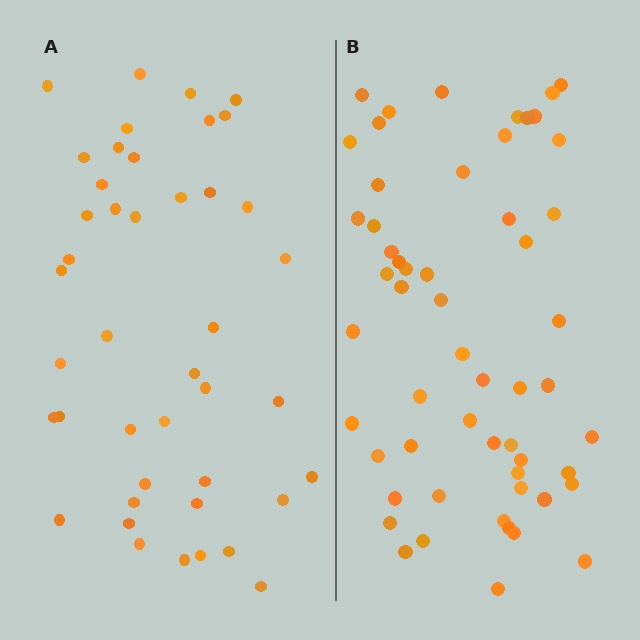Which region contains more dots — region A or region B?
Region B (the right region) has more dots.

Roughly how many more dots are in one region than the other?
Region B has approximately 15 more dots than region A.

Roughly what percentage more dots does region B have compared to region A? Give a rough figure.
About 30% more.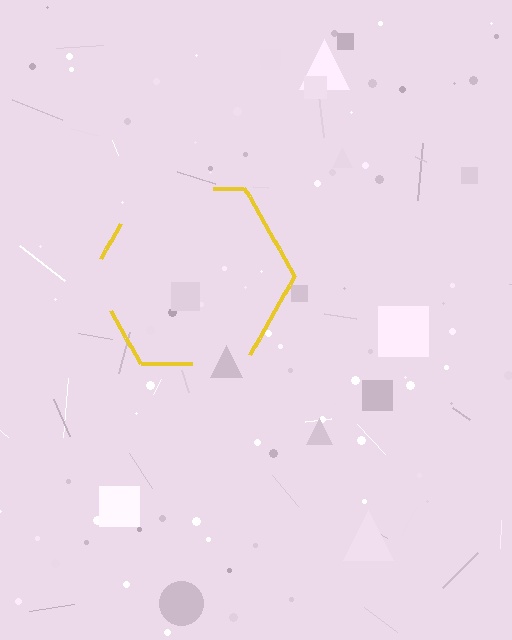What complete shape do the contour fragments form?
The contour fragments form a hexagon.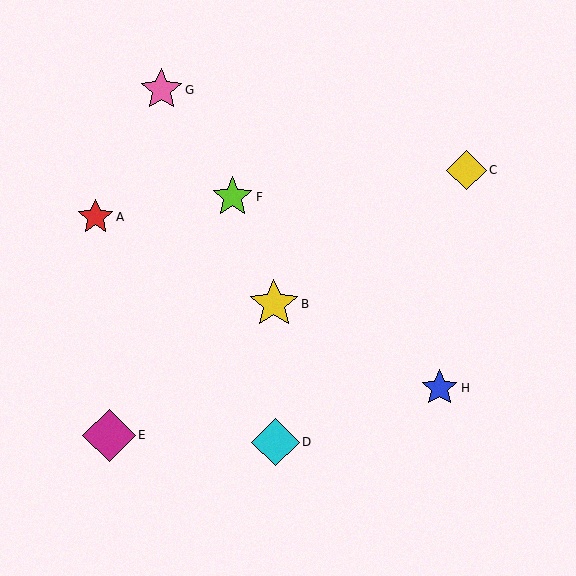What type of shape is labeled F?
Shape F is a lime star.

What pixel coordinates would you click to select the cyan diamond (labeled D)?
Click at (275, 442) to select the cyan diamond D.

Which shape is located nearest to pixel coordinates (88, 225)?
The red star (labeled A) at (96, 217) is nearest to that location.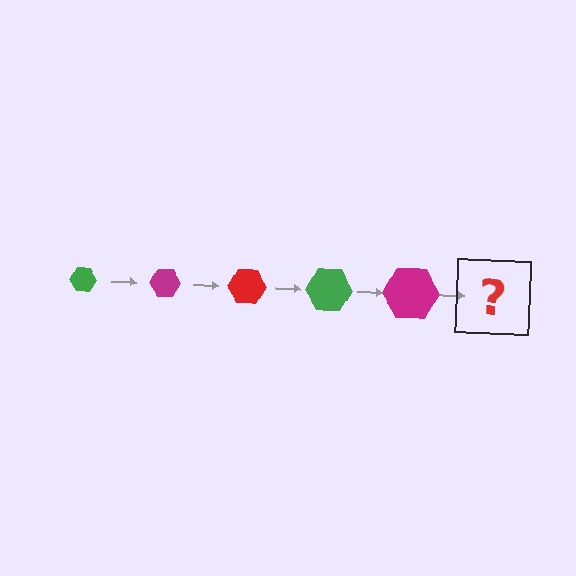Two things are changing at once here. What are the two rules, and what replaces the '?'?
The two rules are that the hexagon grows larger each step and the color cycles through green, magenta, and red. The '?' should be a red hexagon, larger than the previous one.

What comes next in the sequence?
The next element should be a red hexagon, larger than the previous one.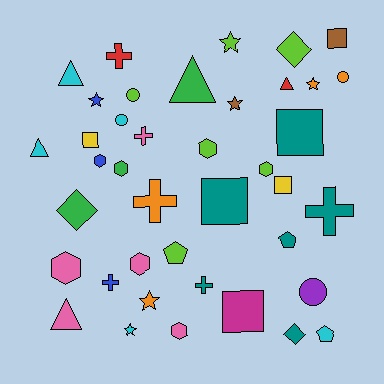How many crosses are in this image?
There are 6 crosses.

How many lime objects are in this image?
There are 6 lime objects.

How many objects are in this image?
There are 40 objects.